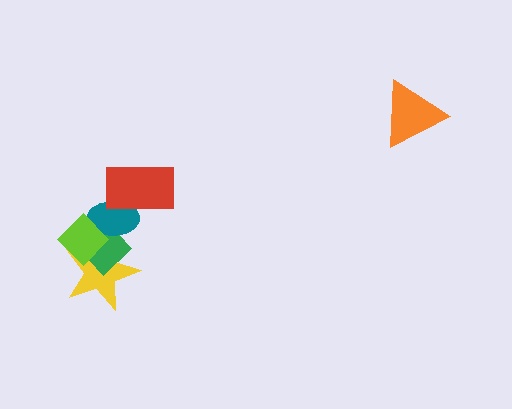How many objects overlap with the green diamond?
3 objects overlap with the green diamond.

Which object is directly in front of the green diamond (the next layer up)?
The teal ellipse is directly in front of the green diamond.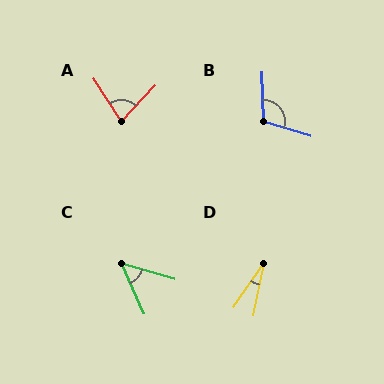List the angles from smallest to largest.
D (24°), C (50°), A (77°), B (108°).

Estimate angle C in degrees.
Approximately 50 degrees.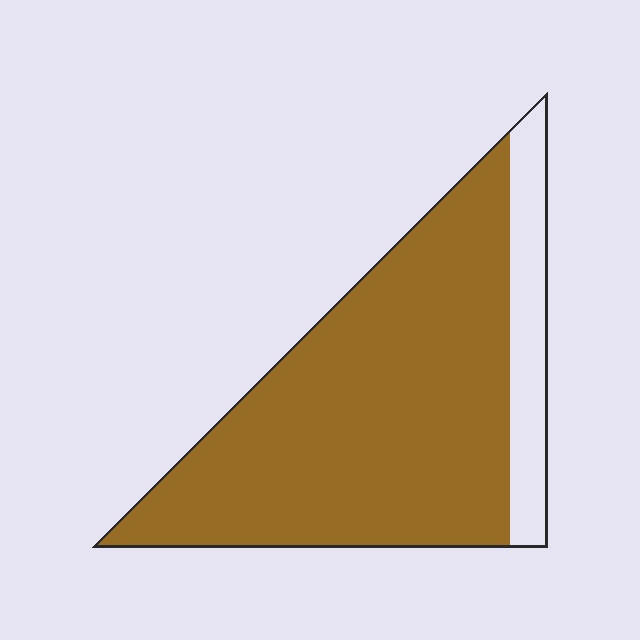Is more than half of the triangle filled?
Yes.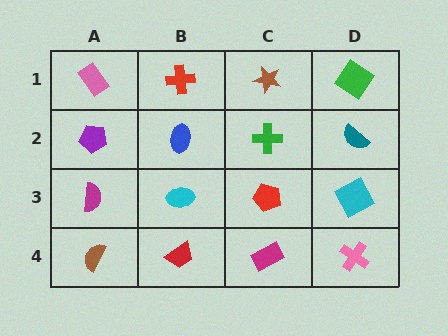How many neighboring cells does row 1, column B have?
3.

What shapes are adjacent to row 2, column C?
A brown star (row 1, column C), a red pentagon (row 3, column C), a blue ellipse (row 2, column B), a teal semicircle (row 2, column D).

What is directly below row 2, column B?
A cyan ellipse.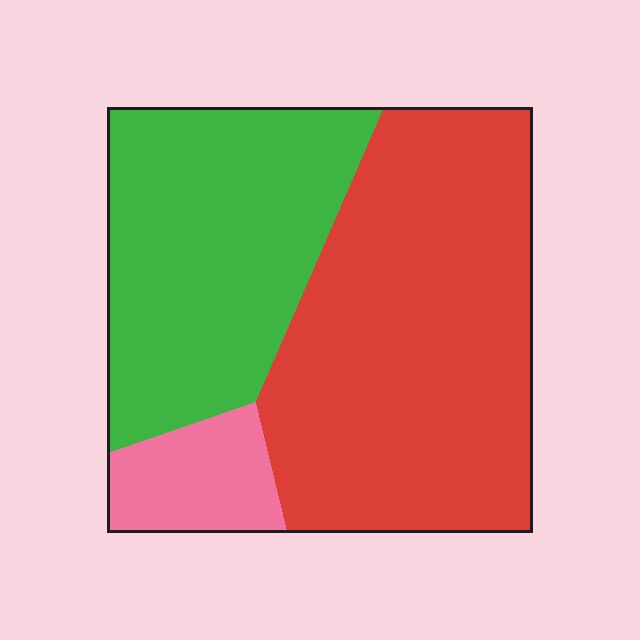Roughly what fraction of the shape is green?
Green covers 37% of the shape.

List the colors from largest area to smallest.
From largest to smallest: red, green, pink.